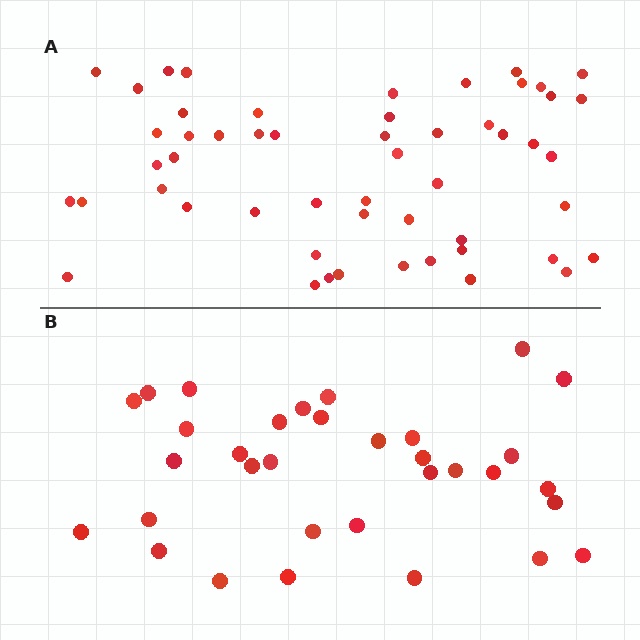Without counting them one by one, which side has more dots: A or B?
Region A (the top region) has more dots.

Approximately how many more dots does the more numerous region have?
Region A has approximately 20 more dots than region B.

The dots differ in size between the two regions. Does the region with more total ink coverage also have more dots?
No. Region B has more total ink coverage because its dots are larger, but region A actually contains more individual dots. Total area can be misleading — the number of items is what matters here.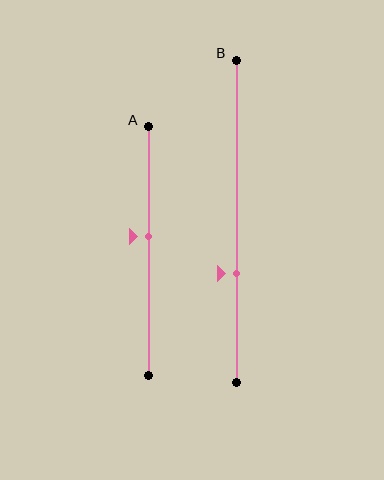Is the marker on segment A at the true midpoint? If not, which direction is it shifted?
No, the marker on segment A is shifted upward by about 6% of the segment length.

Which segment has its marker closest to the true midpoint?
Segment A has its marker closest to the true midpoint.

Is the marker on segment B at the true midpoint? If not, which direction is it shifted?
No, the marker on segment B is shifted downward by about 16% of the segment length.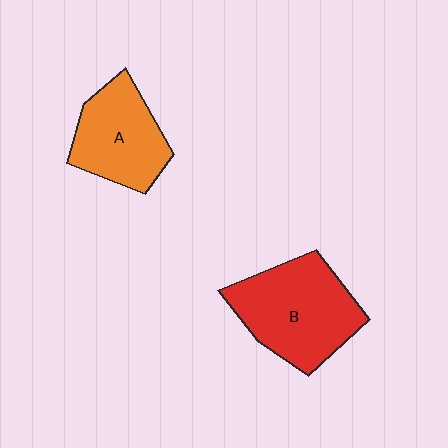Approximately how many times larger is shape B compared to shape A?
Approximately 1.3 times.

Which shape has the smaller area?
Shape A (orange).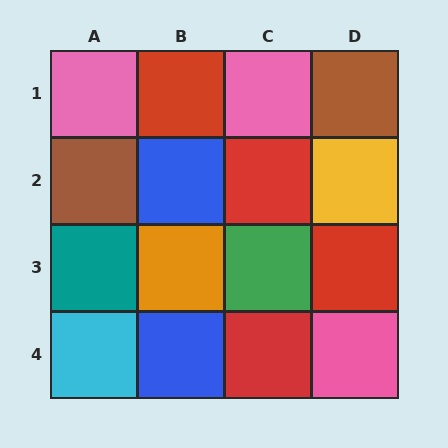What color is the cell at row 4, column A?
Cyan.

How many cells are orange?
1 cell is orange.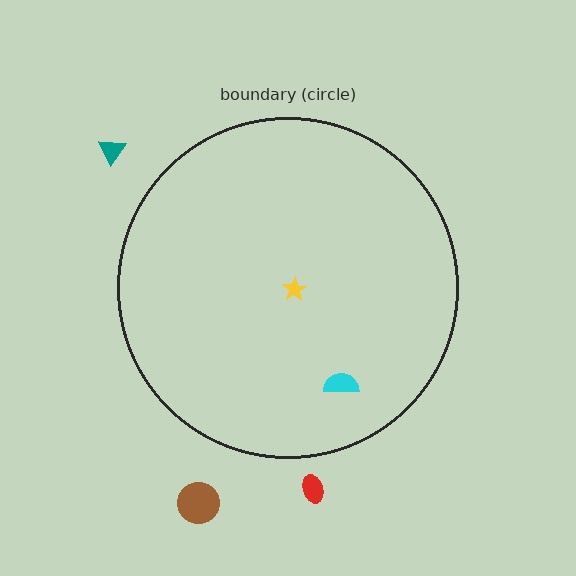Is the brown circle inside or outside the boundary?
Outside.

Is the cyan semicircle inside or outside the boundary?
Inside.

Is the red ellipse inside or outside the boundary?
Outside.